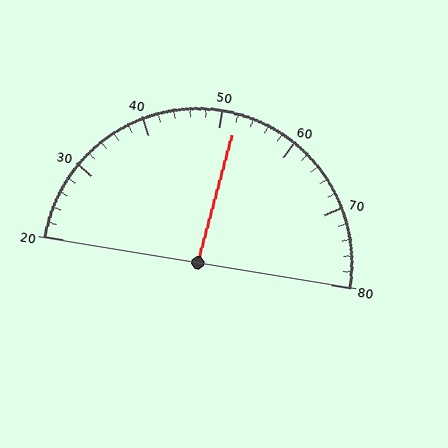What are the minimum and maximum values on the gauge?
The gauge ranges from 20 to 80.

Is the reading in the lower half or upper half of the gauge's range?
The reading is in the upper half of the range (20 to 80).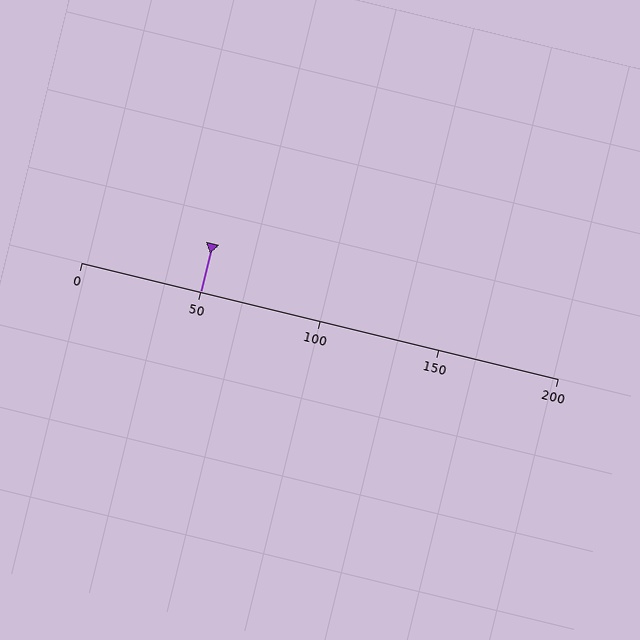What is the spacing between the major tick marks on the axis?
The major ticks are spaced 50 apart.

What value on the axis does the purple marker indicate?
The marker indicates approximately 50.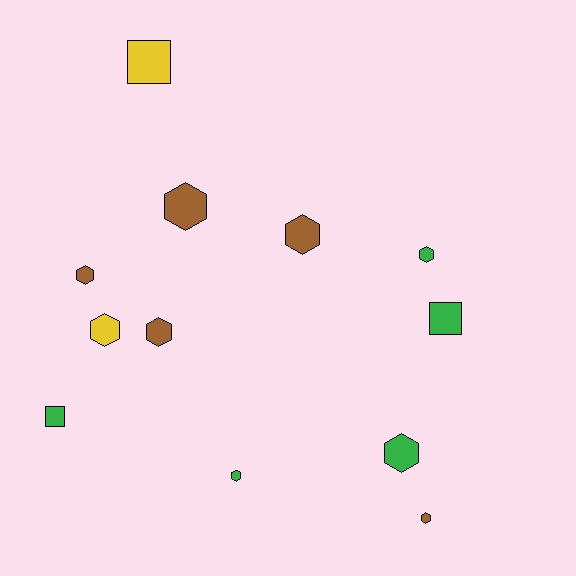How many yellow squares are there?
There is 1 yellow square.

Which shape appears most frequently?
Hexagon, with 9 objects.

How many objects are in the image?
There are 12 objects.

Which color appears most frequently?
Brown, with 5 objects.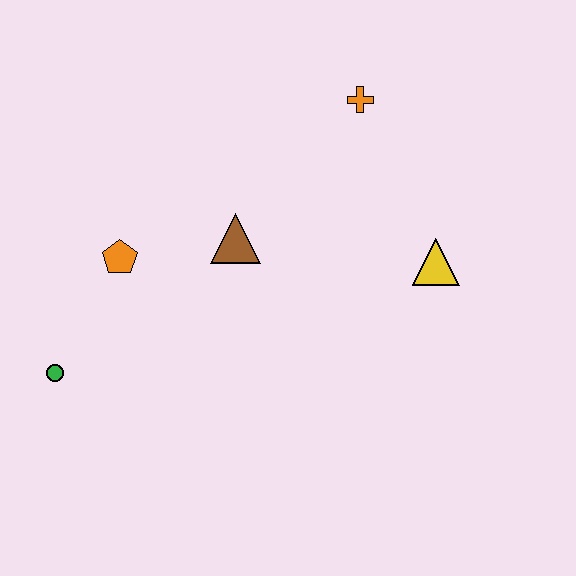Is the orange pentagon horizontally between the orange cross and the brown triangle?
No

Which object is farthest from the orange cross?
The green circle is farthest from the orange cross.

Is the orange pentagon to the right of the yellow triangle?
No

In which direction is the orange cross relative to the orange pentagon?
The orange cross is to the right of the orange pentagon.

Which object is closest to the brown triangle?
The orange pentagon is closest to the brown triangle.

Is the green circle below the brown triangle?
Yes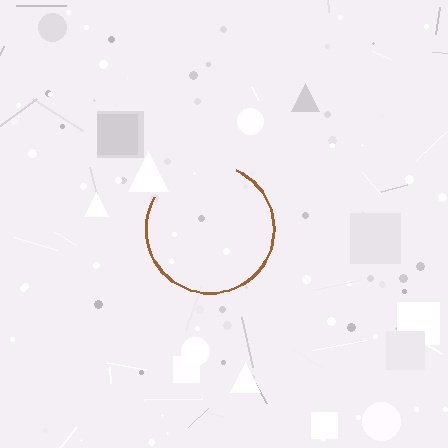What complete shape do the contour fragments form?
The contour fragments form a circle.